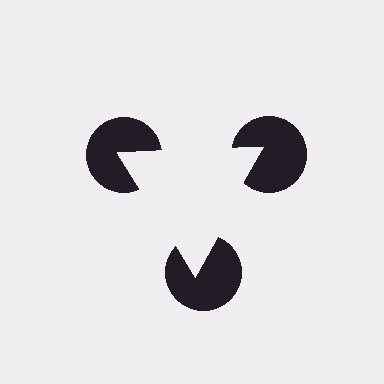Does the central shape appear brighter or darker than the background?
It typically appears slightly brighter than the background, even though no actual brightness change is drawn.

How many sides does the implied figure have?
3 sides.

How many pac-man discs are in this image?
There are 3 — one at each vertex of the illusory triangle.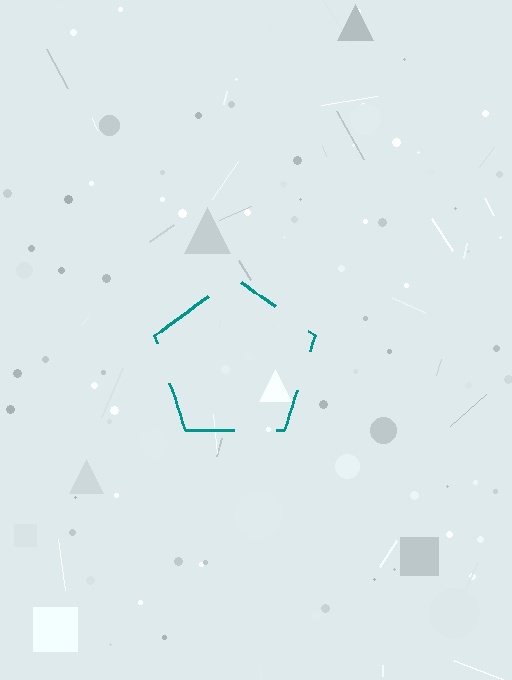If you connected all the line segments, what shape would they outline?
They would outline a pentagon.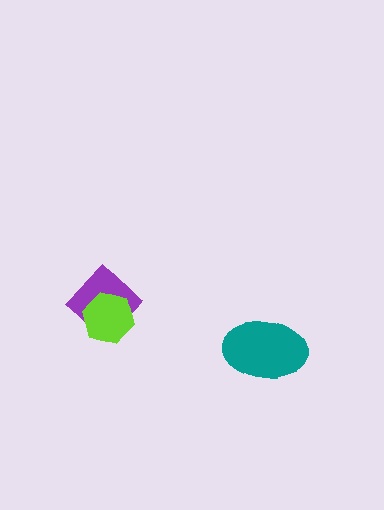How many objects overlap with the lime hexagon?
1 object overlaps with the lime hexagon.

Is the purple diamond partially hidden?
Yes, it is partially covered by another shape.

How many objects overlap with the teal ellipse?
0 objects overlap with the teal ellipse.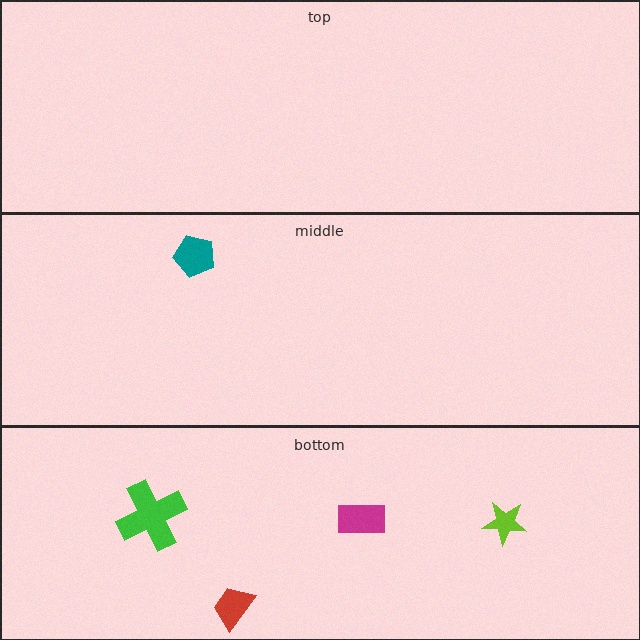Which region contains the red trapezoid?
The bottom region.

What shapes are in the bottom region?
The green cross, the red trapezoid, the magenta rectangle, the lime star.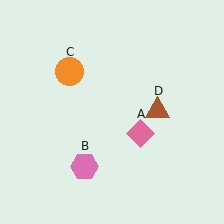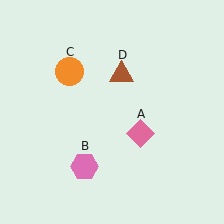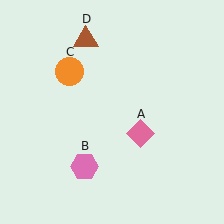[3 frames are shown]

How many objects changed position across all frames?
1 object changed position: brown triangle (object D).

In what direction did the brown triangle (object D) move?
The brown triangle (object D) moved up and to the left.